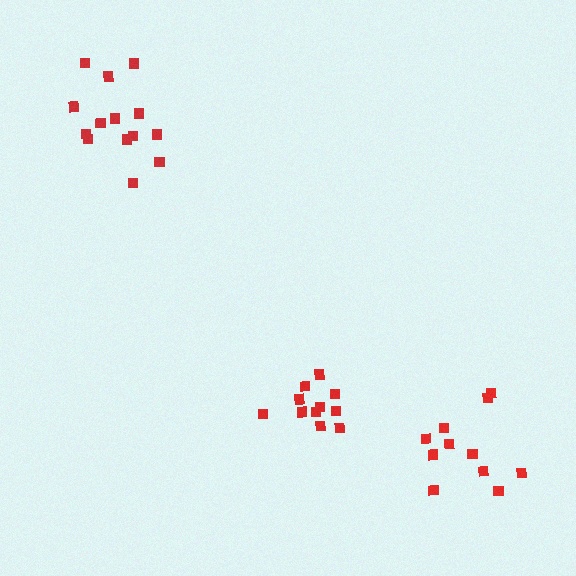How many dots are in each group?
Group 1: 11 dots, Group 2: 14 dots, Group 3: 11 dots (36 total).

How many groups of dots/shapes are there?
There are 3 groups.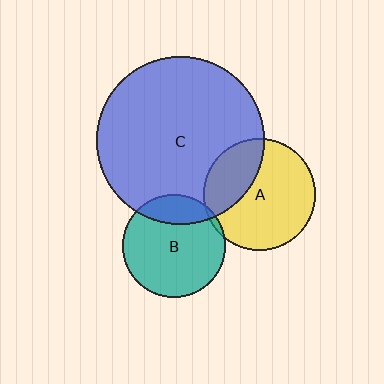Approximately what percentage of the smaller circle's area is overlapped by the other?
Approximately 30%.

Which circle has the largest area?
Circle C (blue).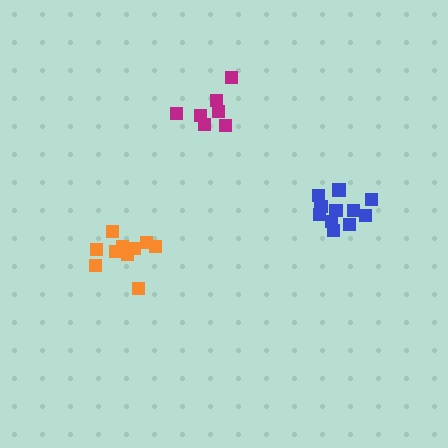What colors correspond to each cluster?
The clusters are colored: magenta, orange, blue.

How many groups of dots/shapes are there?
There are 3 groups.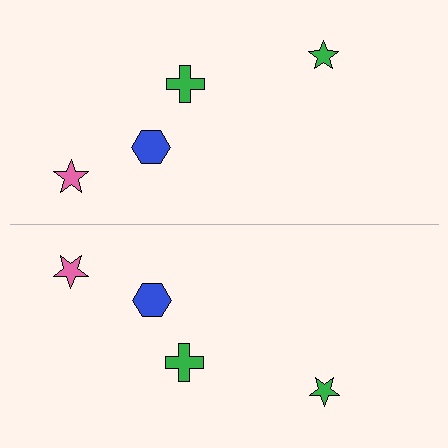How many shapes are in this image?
There are 8 shapes in this image.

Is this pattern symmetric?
Yes, this pattern has bilateral (reflection) symmetry.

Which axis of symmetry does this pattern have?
The pattern has a horizontal axis of symmetry running through the center of the image.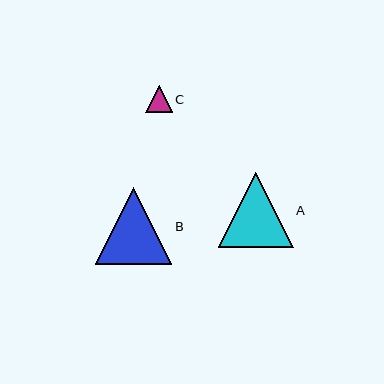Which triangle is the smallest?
Triangle C is the smallest with a size of approximately 27 pixels.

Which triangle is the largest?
Triangle B is the largest with a size of approximately 77 pixels.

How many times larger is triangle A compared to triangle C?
Triangle A is approximately 2.8 times the size of triangle C.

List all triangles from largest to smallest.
From largest to smallest: B, A, C.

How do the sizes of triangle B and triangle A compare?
Triangle B and triangle A are approximately the same size.